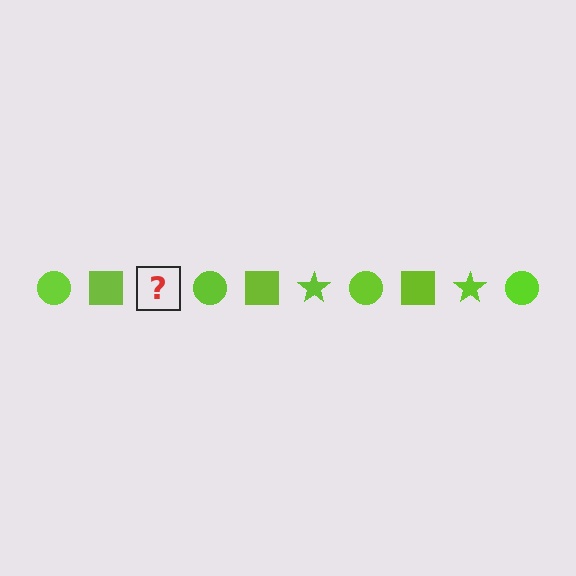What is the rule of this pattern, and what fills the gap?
The rule is that the pattern cycles through circle, square, star shapes in lime. The gap should be filled with a lime star.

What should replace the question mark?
The question mark should be replaced with a lime star.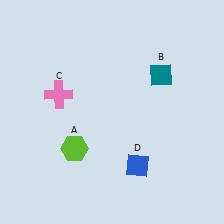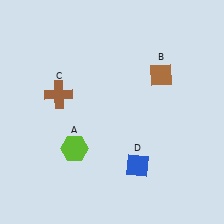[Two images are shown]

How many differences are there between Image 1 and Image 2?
There are 2 differences between the two images.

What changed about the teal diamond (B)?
In Image 1, B is teal. In Image 2, it changed to brown.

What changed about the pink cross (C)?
In Image 1, C is pink. In Image 2, it changed to brown.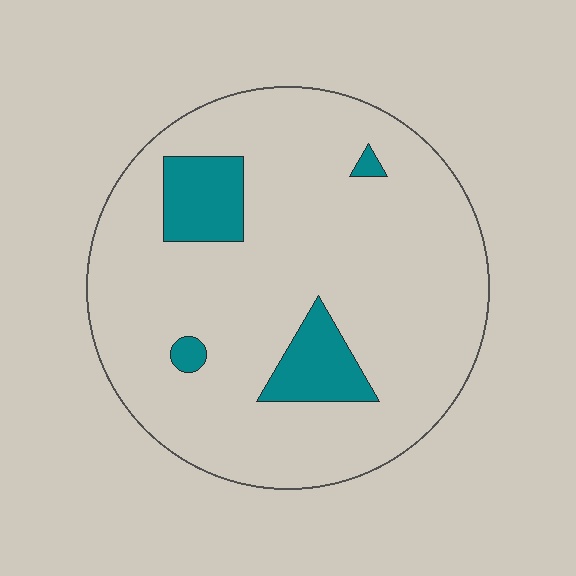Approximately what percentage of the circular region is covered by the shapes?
Approximately 10%.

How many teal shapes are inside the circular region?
4.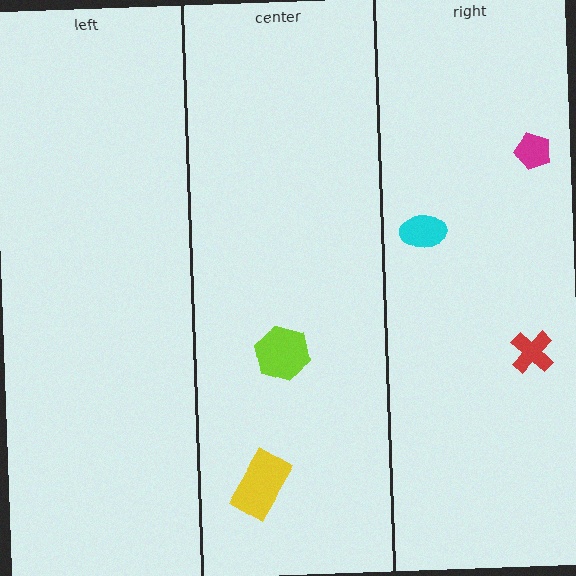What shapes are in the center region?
The lime hexagon, the yellow rectangle.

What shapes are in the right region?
The red cross, the magenta pentagon, the cyan ellipse.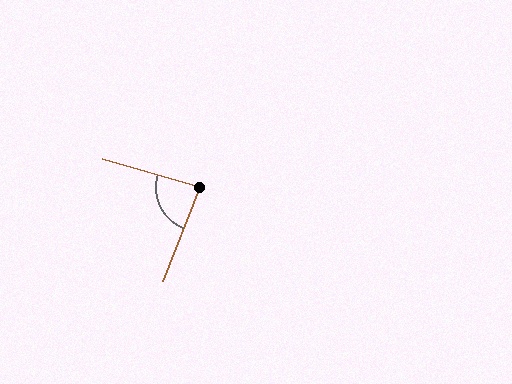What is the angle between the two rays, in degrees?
Approximately 85 degrees.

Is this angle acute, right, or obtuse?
It is acute.